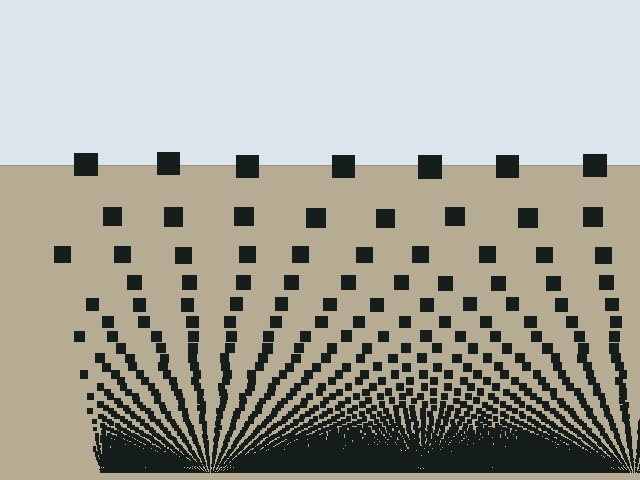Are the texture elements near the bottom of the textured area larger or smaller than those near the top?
Smaller. The gradient is inverted — elements near the bottom are smaller and denser.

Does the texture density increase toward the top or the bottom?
Density increases toward the bottom.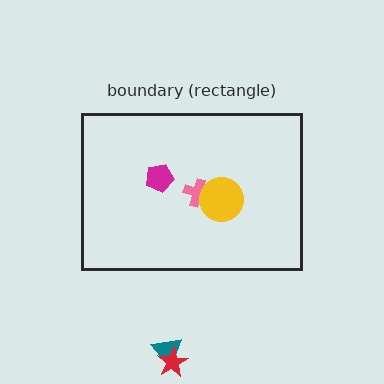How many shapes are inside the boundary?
3 inside, 2 outside.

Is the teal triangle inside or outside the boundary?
Outside.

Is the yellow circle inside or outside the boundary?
Inside.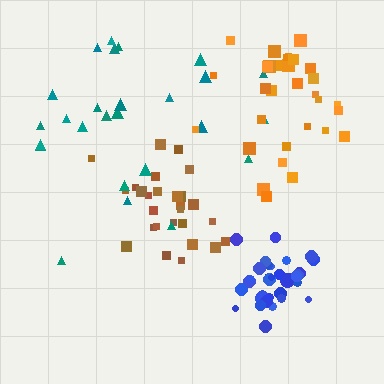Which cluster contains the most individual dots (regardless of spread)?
Blue (33).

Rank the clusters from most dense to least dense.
blue, brown, orange, teal.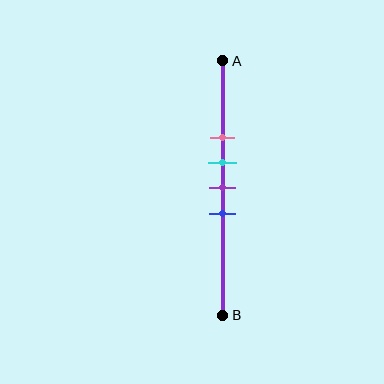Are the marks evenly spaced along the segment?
Yes, the marks are approximately evenly spaced.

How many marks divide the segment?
There are 4 marks dividing the segment.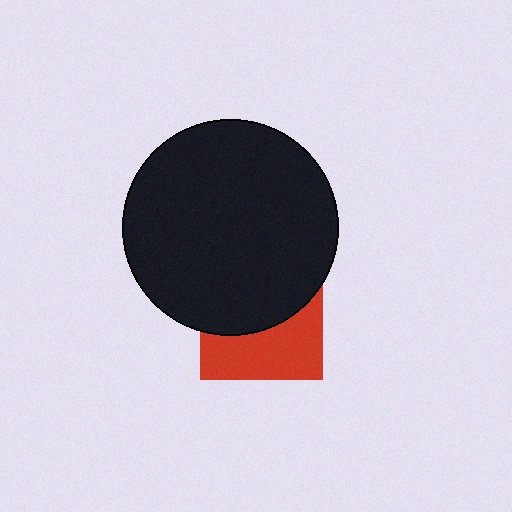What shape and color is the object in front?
The object in front is a black circle.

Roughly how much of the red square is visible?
A small part of it is visible (roughly 45%).